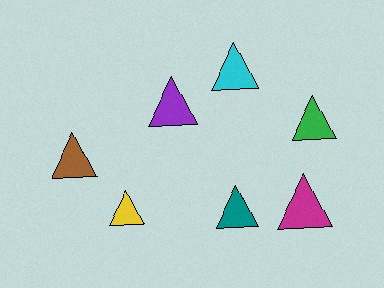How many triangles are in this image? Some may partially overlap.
There are 7 triangles.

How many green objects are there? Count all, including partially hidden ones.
There is 1 green object.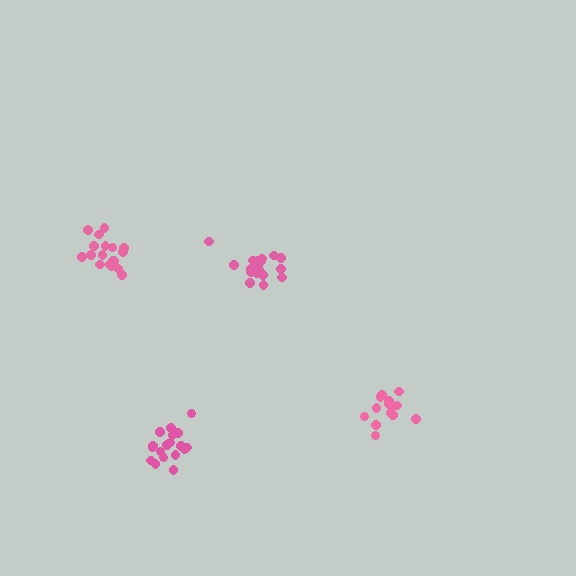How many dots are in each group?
Group 1: 18 dots, Group 2: 15 dots, Group 3: 18 dots, Group 4: 20 dots (71 total).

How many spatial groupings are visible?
There are 4 spatial groupings.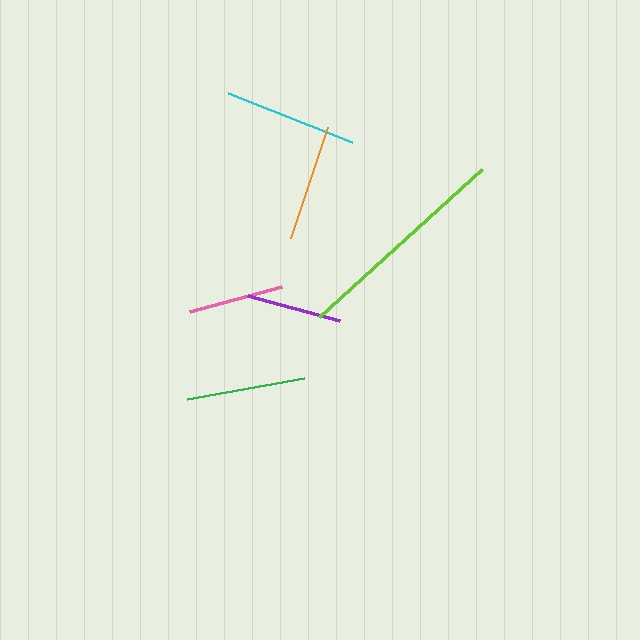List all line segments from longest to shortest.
From longest to shortest: lime, cyan, green, orange, purple, pink.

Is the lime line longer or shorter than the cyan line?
The lime line is longer than the cyan line.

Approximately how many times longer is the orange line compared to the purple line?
The orange line is approximately 1.2 times the length of the purple line.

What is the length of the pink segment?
The pink segment is approximately 95 pixels long.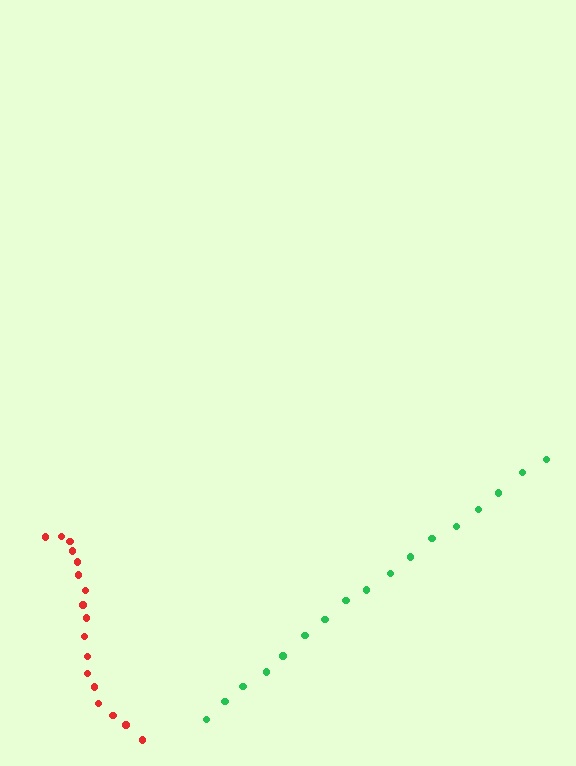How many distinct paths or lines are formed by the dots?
There are 2 distinct paths.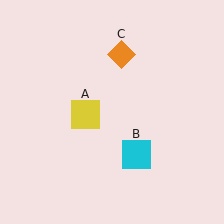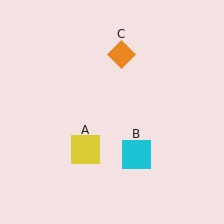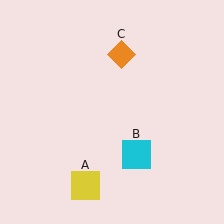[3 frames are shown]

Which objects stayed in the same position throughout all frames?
Cyan square (object B) and orange diamond (object C) remained stationary.